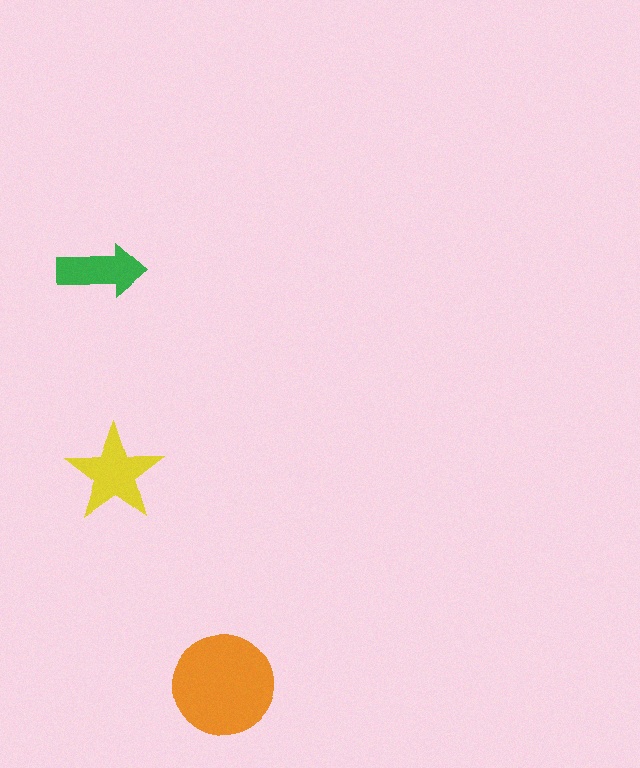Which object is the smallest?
The green arrow.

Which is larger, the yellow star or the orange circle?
The orange circle.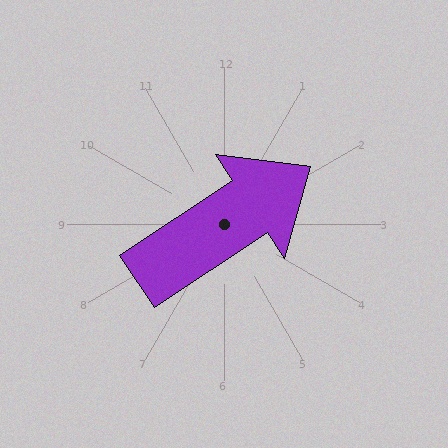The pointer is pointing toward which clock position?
Roughly 2 o'clock.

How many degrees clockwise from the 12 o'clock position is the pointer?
Approximately 56 degrees.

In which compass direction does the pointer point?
Northeast.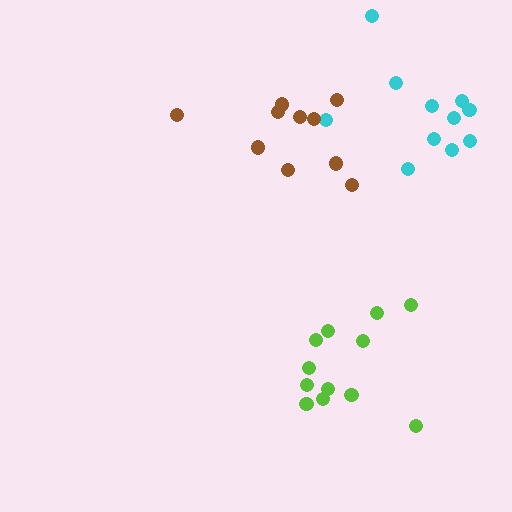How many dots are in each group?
Group 1: 12 dots, Group 2: 11 dots, Group 3: 10 dots (33 total).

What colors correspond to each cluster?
The clusters are colored: lime, cyan, brown.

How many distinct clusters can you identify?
There are 3 distinct clusters.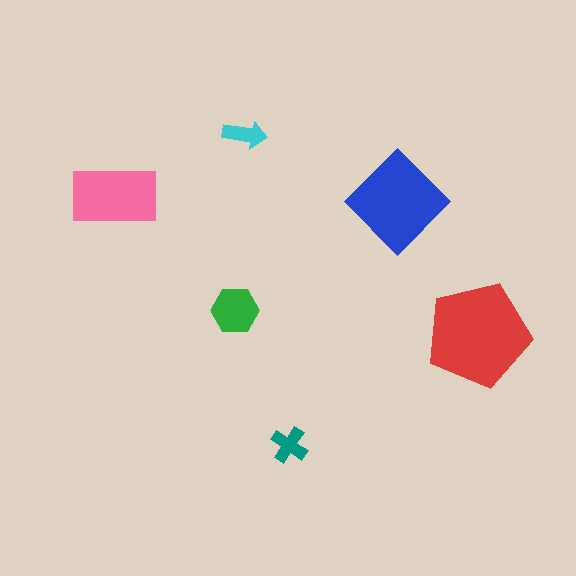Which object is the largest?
The red pentagon.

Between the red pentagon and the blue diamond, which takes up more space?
The red pentagon.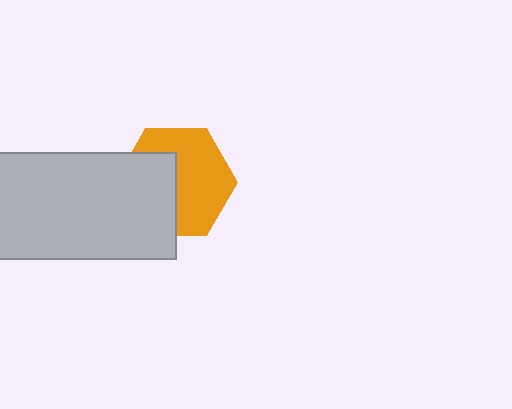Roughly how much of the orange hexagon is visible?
About half of it is visible (roughly 58%).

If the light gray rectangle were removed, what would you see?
You would see the complete orange hexagon.